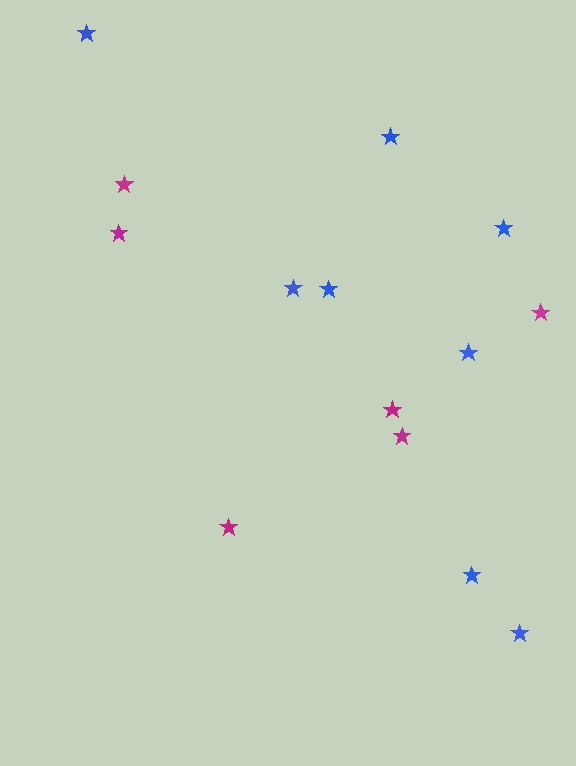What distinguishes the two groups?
There are 2 groups: one group of blue stars (8) and one group of magenta stars (6).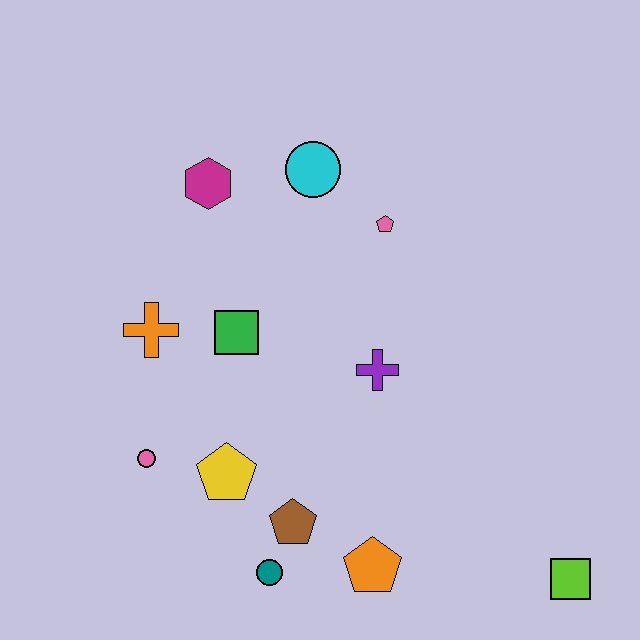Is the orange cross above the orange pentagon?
Yes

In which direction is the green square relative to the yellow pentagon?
The green square is above the yellow pentagon.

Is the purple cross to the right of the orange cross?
Yes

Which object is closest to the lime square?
The orange pentagon is closest to the lime square.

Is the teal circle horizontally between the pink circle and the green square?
No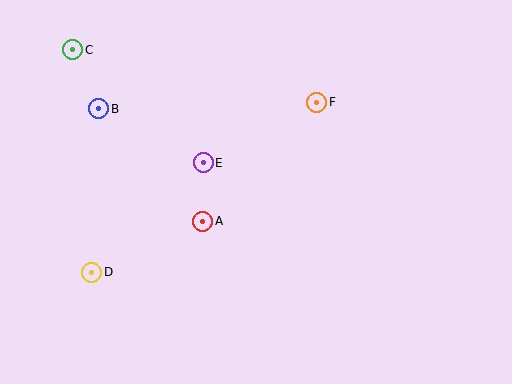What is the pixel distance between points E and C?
The distance between E and C is 173 pixels.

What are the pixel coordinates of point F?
Point F is at (317, 102).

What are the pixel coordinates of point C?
Point C is at (73, 50).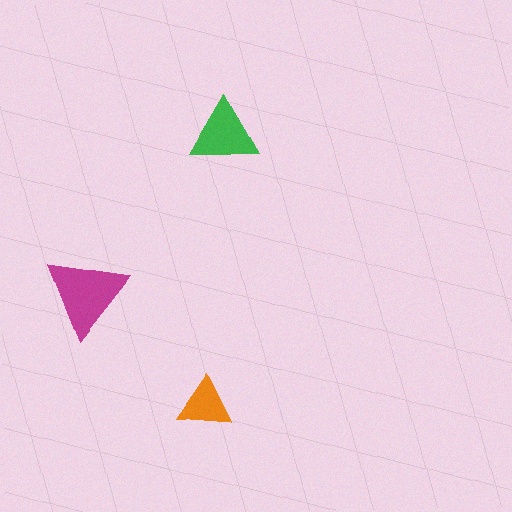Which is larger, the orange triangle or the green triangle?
The green one.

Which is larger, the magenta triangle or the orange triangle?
The magenta one.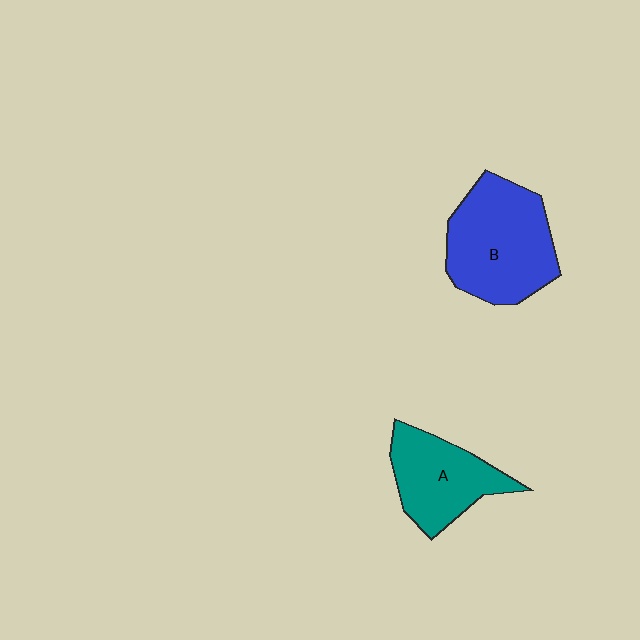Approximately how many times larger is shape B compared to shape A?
Approximately 1.4 times.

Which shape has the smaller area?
Shape A (teal).